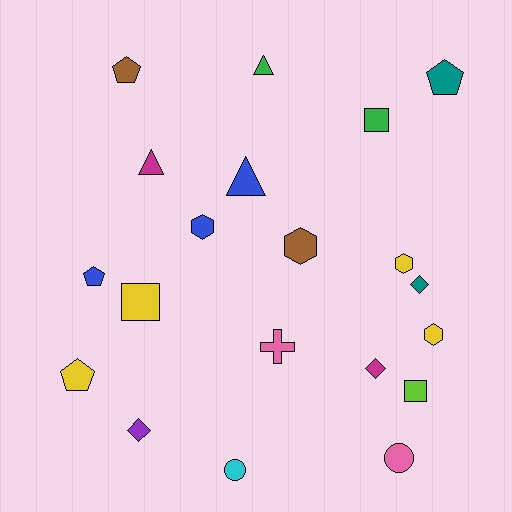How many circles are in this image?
There are 2 circles.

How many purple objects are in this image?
There is 1 purple object.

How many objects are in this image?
There are 20 objects.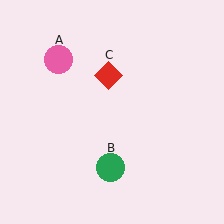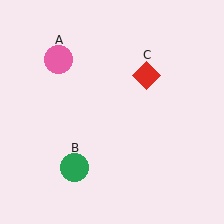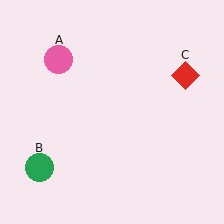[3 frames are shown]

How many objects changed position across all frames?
2 objects changed position: green circle (object B), red diamond (object C).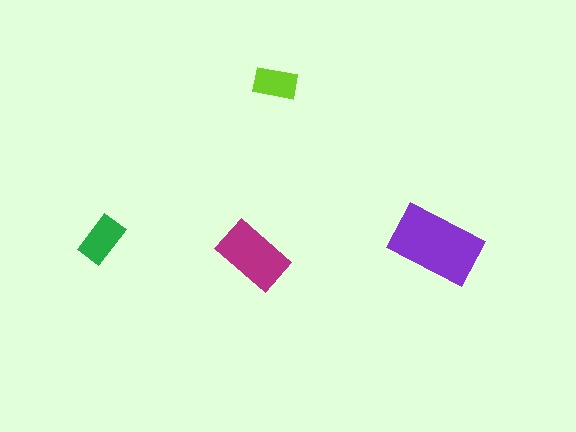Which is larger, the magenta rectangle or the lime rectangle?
The magenta one.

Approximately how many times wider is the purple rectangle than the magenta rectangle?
About 1.5 times wider.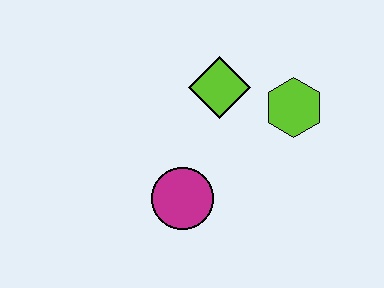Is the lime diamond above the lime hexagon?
Yes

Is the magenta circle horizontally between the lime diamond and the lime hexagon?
No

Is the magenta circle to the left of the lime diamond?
Yes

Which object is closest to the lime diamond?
The lime hexagon is closest to the lime diamond.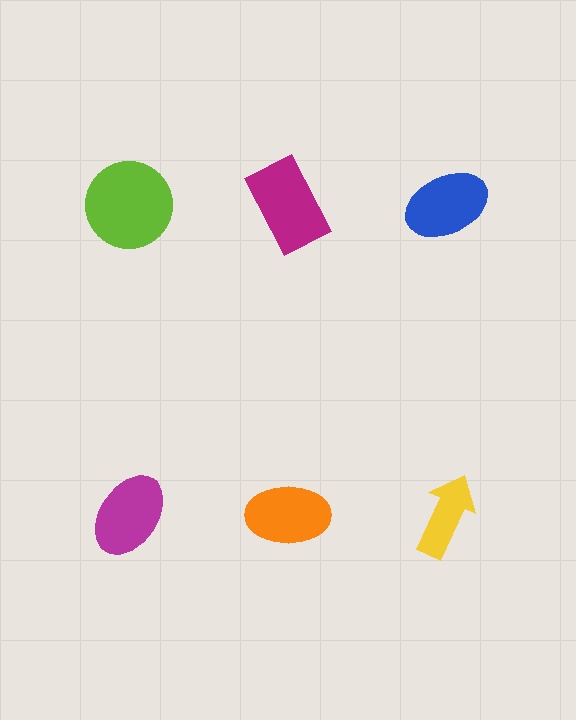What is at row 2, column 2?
An orange ellipse.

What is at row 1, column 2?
A magenta rectangle.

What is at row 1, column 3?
A blue ellipse.